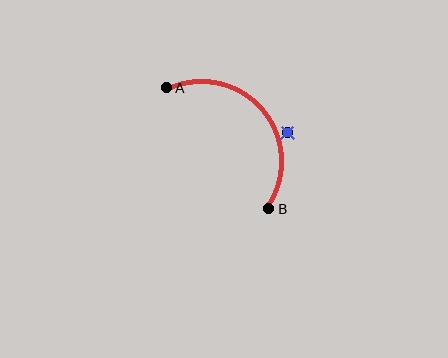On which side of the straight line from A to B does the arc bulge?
The arc bulges above and to the right of the straight line connecting A and B.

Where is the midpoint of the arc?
The arc midpoint is the point on the curve farthest from the straight line joining A and B. It sits above and to the right of that line.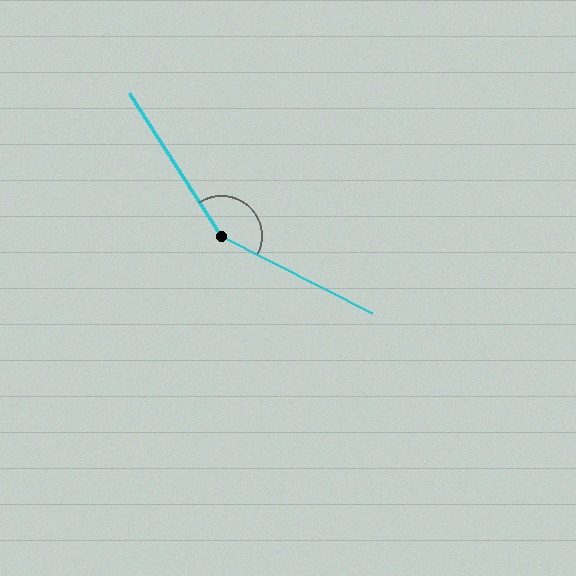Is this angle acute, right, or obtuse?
It is obtuse.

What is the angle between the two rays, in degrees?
Approximately 150 degrees.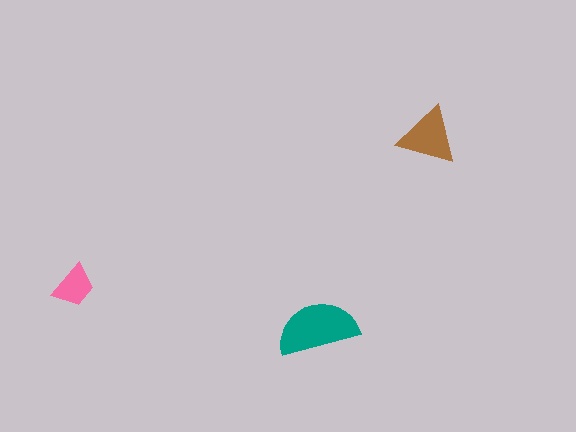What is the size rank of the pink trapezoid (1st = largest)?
3rd.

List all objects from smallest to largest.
The pink trapezoid, the brown triangle, the teal semicircle.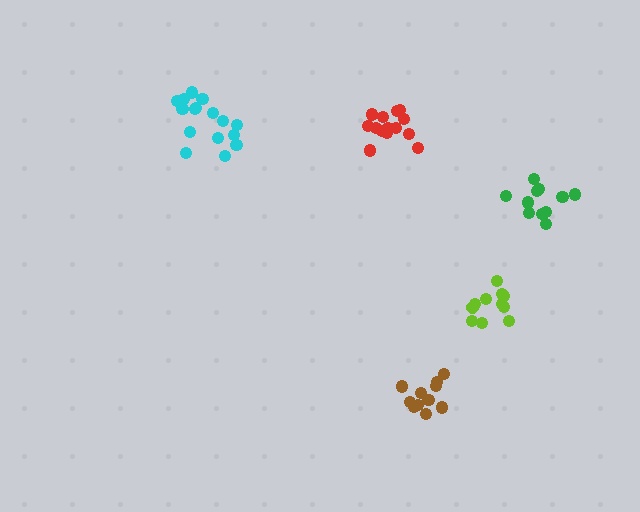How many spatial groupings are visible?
There are 5 spatial groupings.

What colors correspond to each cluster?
The clusters are colored: brown, green, red, lime, cyan.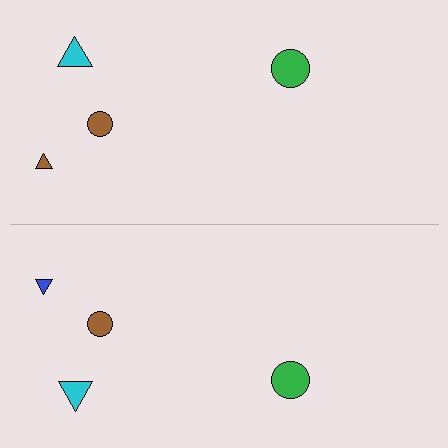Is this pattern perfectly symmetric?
No, the pattern is not perfectly symmetric. The blue triangle on the bottom side breaks the symmetry — its mirror counterpart is brown.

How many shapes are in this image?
There are 8 shapes in this image.